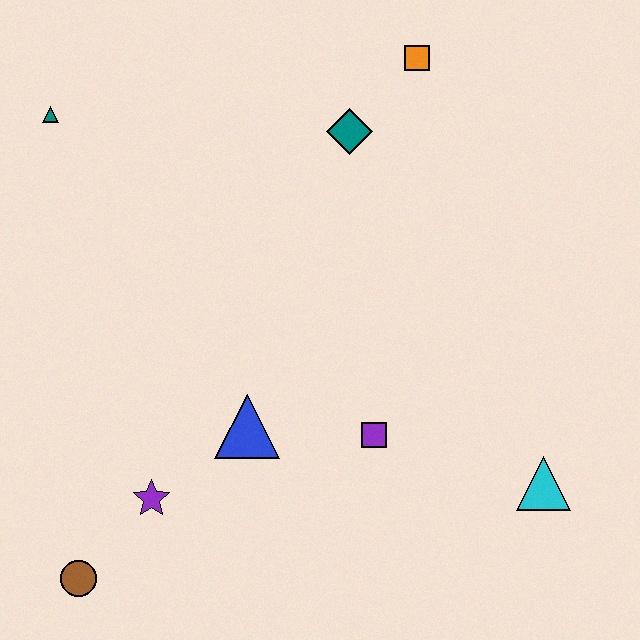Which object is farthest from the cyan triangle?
The teal triangle is farthest from the cyan triangle.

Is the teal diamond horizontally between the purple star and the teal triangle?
No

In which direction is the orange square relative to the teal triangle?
The orange square is to the right of the teal triangle.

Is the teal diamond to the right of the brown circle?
Yes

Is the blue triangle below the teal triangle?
Yes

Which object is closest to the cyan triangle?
The purple square is closest to the cyan triangle.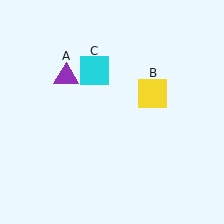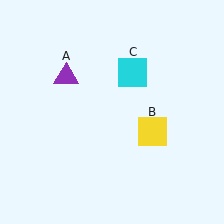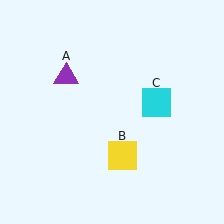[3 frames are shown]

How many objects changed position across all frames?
2 objects changed position: yellow square (object B), cyan square (object C).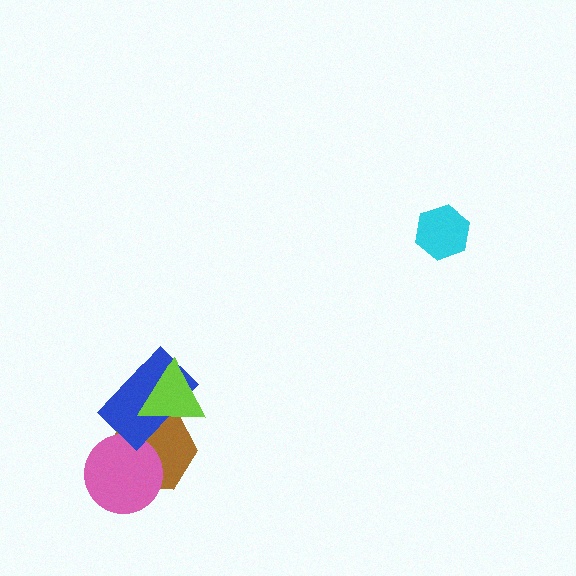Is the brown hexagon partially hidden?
Yes, it is partially covered by another shape.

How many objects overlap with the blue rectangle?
2 objects overlap with the blue rectangle.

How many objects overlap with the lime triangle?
2 objects overlap with the lime triangle.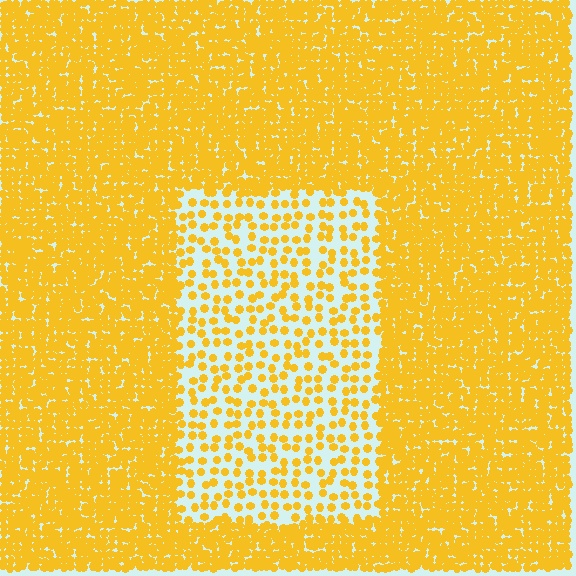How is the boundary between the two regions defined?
The boundary is defined by a change in element density (approximately 2.9x ratio). All elements are the same color, size, and shape.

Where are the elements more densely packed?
The elements are more densely packed outside the rectangle boundary.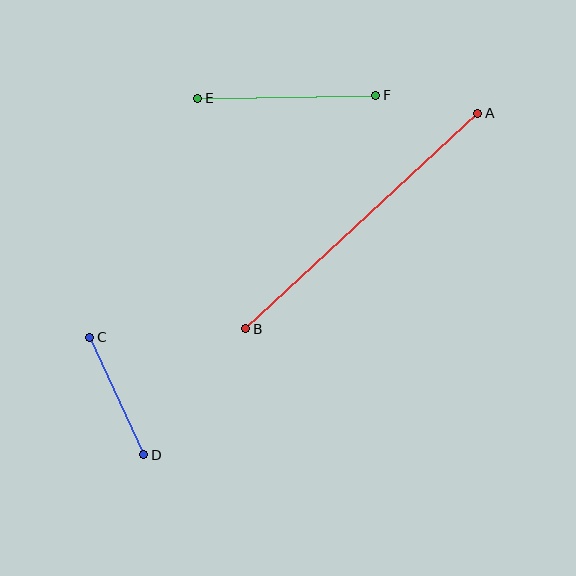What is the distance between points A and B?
The distance is approximately 316 pixels.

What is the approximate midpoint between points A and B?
The midpoint is at approximately (362, 221) pixels.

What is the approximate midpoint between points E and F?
The midpoint is at approximately (287, 97) pixels.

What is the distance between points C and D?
The distance is approximately 129 pixels.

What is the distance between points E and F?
The distance is approximately 178 pixels.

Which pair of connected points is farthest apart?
Points A and B are farthest apart.